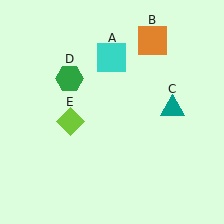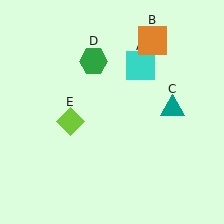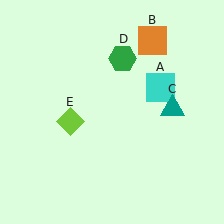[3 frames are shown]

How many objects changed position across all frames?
2 objects changed position: cyan square (object A), green hexagon (object D).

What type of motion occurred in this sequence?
The cyan square (object A), green hexagon (object D) rotated clockwise around the center of the scene.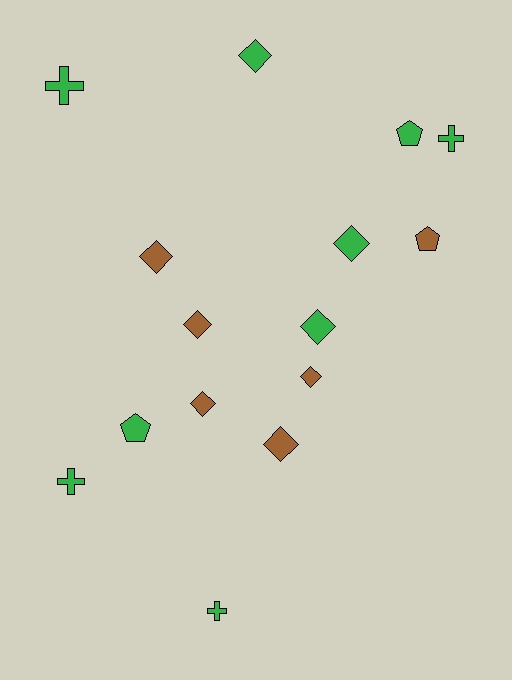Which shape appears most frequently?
Diamond, with 8 objects.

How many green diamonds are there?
There are 3 green diamonds.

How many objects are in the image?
There are 15 objects.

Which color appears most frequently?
Green, with 9 objects.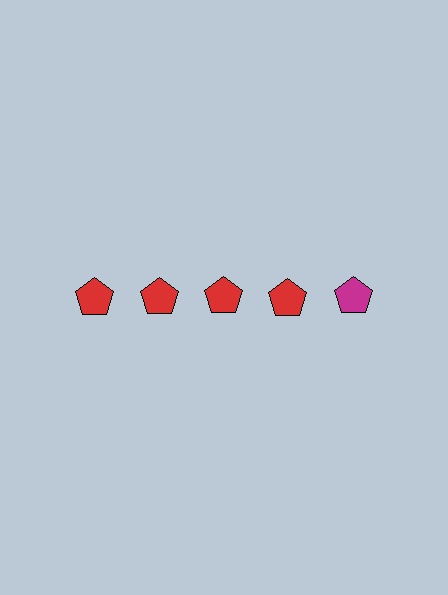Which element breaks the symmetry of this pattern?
The magenta pentagon in the top row, rightmost column breaks the symmetry. All other shapes are red pentagons.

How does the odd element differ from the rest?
It has a different color: magenta instead of red.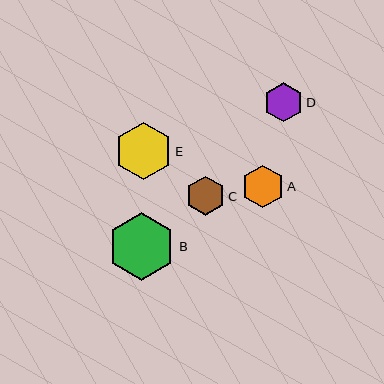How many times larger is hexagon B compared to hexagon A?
Hexagon B is approximately 1.6 times the size of hexagon A.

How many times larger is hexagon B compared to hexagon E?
Hexagon B is approximately 1.2 times the size of hexagon E.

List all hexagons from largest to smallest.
From largest to smallest: B, E, A, C, D.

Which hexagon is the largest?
Hexagon B is the largest with a size of approximately 68 pixels.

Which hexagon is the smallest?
Hexagon D is the smallest with a size of approximately 39 pixels.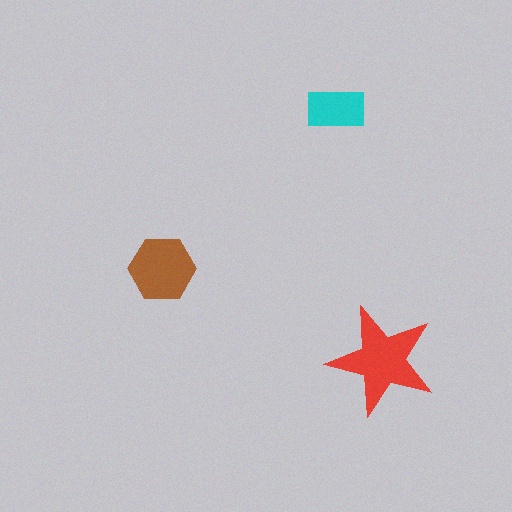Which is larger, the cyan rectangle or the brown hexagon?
The brown hexagon.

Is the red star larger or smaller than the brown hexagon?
Larger.